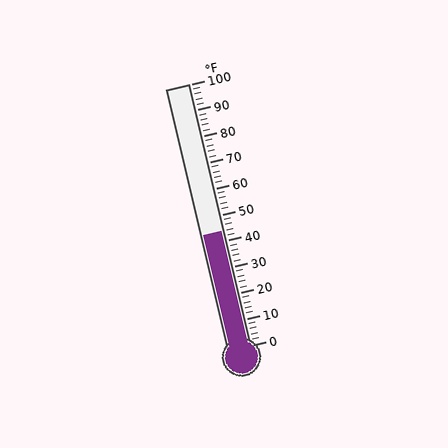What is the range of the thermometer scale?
The thermometer scale ranges from 0°F to 100°F.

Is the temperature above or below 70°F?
The temperature is below 70°F.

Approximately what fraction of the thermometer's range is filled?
The thermometer is filled to approximately 45% of its range.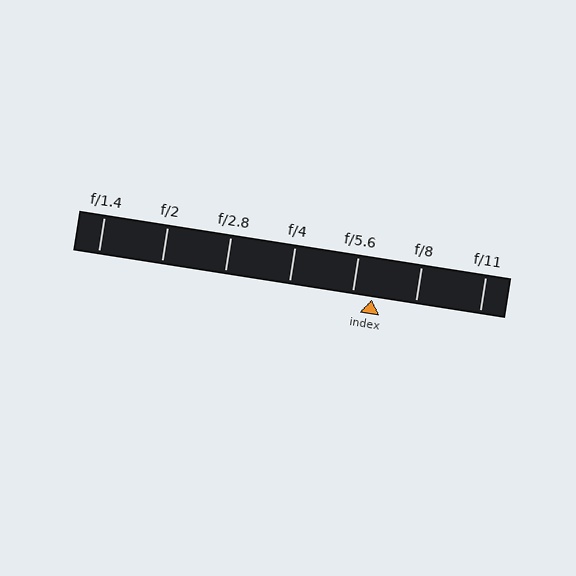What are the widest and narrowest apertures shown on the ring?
The widest aperture shown is f/1.4 and the narrowest is f/11.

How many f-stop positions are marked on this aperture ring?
There are 7 f-stop positions marked.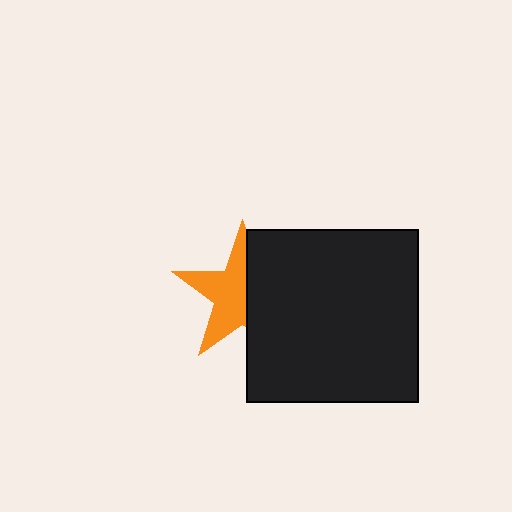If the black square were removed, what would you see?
You would see the complete orange star.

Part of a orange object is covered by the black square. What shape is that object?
It is a star.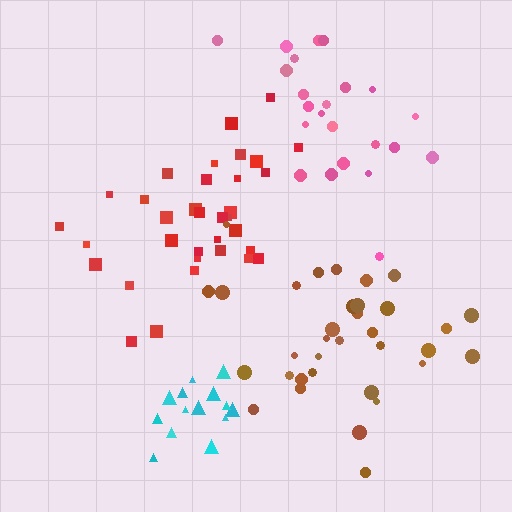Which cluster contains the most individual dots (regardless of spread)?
Brown (35).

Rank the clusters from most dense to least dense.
cyan, red, brown, pink.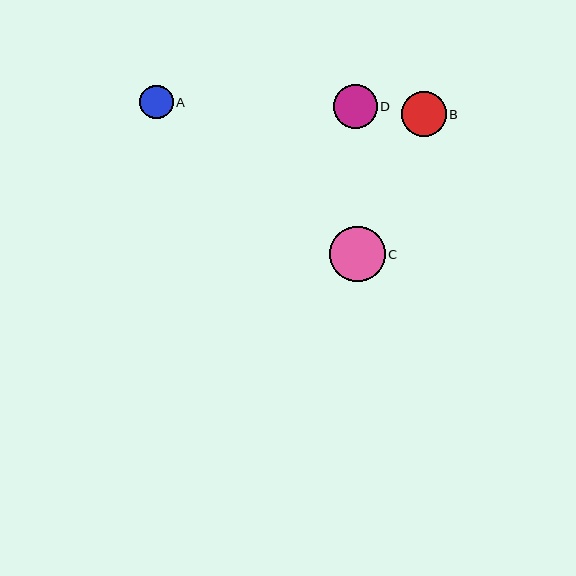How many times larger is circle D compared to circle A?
Circle D is approximately 1.3 times the size of circle A.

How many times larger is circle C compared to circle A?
Circle C is approximately 1.6 times the size of circle A.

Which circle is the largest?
Circle C is the largest with a size of approximately 56 pixels.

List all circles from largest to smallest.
From largest to smallest: C, B, D, A.